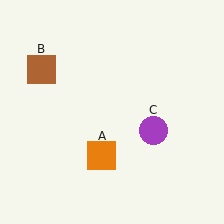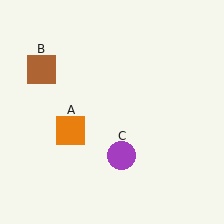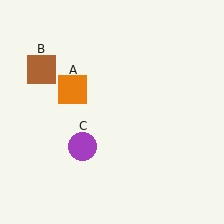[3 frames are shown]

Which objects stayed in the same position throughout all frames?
Brown square (object B) remained stationary.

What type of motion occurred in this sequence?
The orange square (object A), purple circle (object C) rotated clockwise around the center of the scene.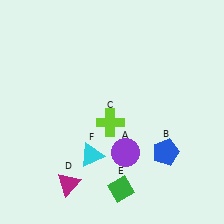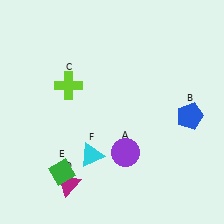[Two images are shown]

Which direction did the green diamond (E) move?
The green diamond (E) moved left.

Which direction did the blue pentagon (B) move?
The blue pentagon (B) moved up.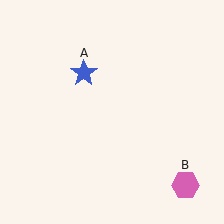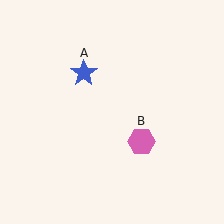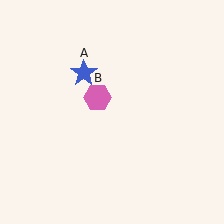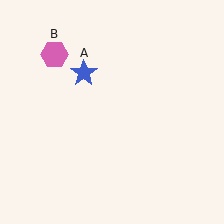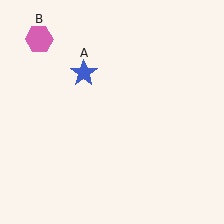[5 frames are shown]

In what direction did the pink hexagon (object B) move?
The pink hexagon (object B) moved up and to the left.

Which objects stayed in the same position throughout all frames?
Blue star (object A) remained stationary.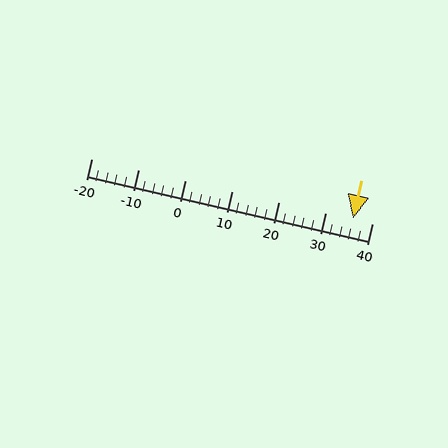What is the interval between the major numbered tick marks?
The major tick marks are spaced 10 units apart.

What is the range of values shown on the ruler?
The ruler shows values from -20 to 40.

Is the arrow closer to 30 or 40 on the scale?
The arrow is closer to 40.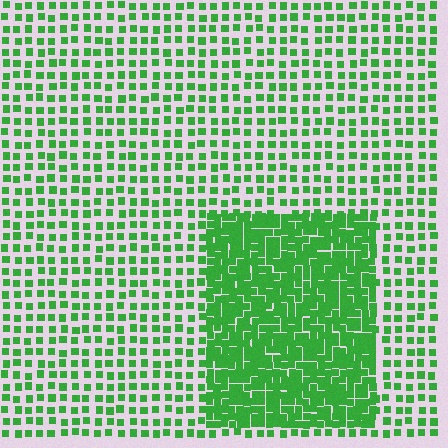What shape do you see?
I see a rectangle.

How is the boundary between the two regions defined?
The boundary is defined by a change in element density (approximately 2.4x ratio). All elements are the same color, size, and shape.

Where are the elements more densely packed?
The elements are more densely packed inside the rectangle boundary.